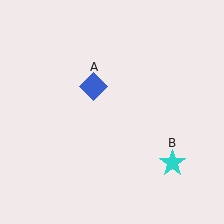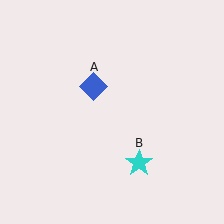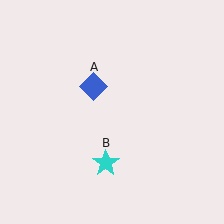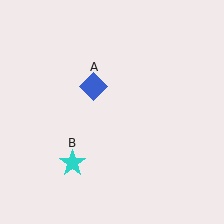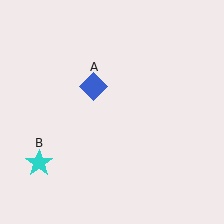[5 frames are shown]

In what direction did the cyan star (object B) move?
The cyan star (object B) moved left.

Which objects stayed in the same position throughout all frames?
Blue diamond (object A) remained stationary.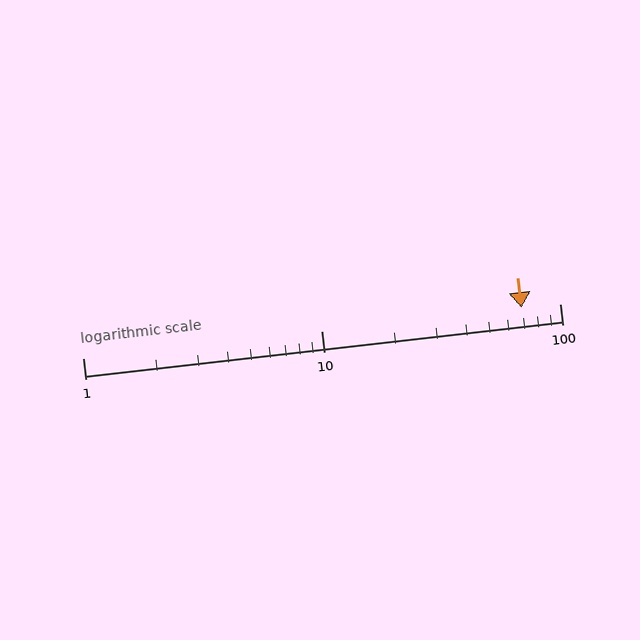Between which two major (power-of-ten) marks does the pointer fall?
The pointer is between 10 and 100.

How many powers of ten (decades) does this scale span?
The scale spans 2 decades, from 1 to 100.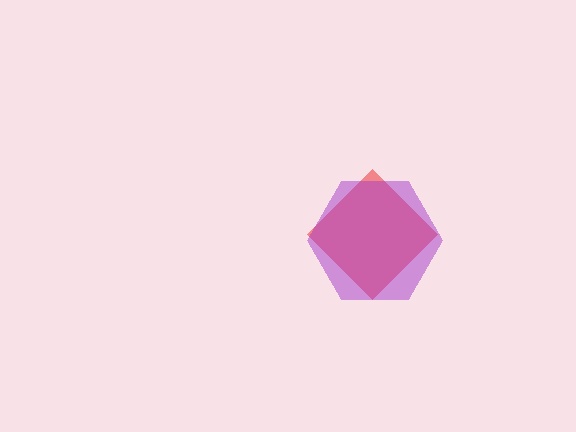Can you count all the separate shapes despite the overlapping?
Yes, there are 2 separate shapes.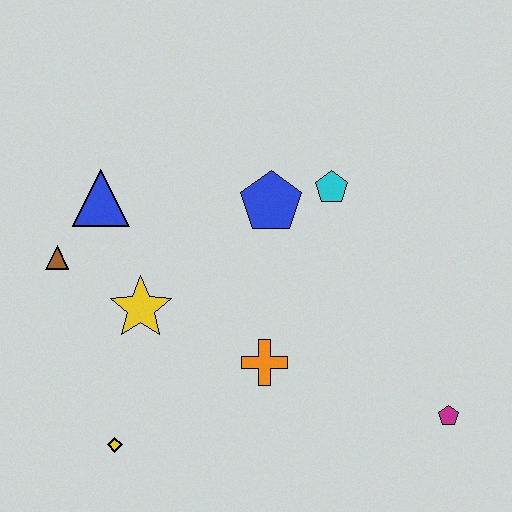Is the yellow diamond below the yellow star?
Yes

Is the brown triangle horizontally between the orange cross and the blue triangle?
No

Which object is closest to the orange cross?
The yellow star is closest to the orange cross.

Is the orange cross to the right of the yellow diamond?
Yes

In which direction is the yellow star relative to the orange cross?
The yellow star is to the left of the orange cross.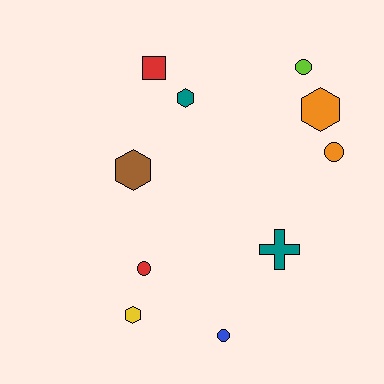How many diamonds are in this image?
There are no diamonds.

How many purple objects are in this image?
There are no purple objects.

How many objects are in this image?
There are 10 objects.